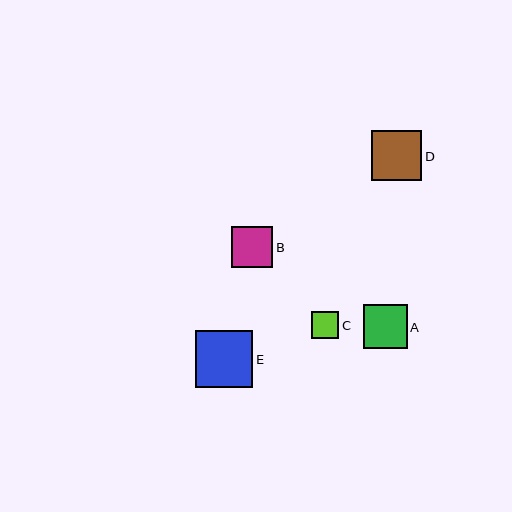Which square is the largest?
Square E is the largest with a size of approximately 57 pixels.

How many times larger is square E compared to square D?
Square E is approximately 1.1 times the size of square D.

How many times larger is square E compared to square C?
Square E is approximately 2.1 times the size of square C.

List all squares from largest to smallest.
From largest to smallest: E, D, A, B, C.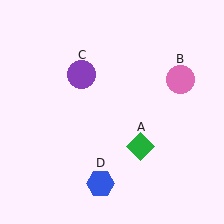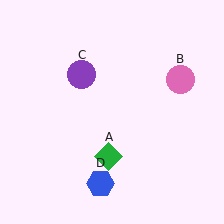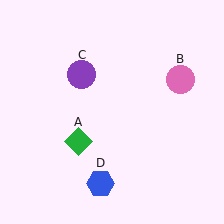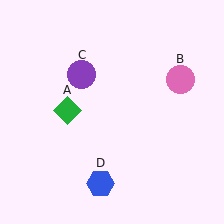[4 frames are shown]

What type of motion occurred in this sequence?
The green diamond (object A) rotated clockwise around the center of the scene.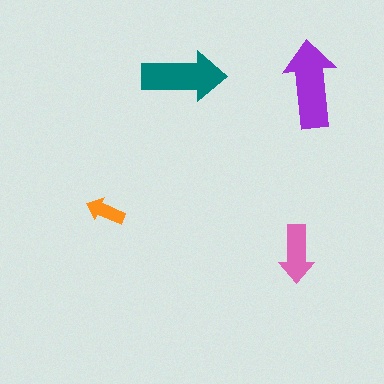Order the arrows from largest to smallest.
the purple one, the teal one, the pink one, the orange one.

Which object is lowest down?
The pink arrow is bottommost.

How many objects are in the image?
There are 4 objects in the image.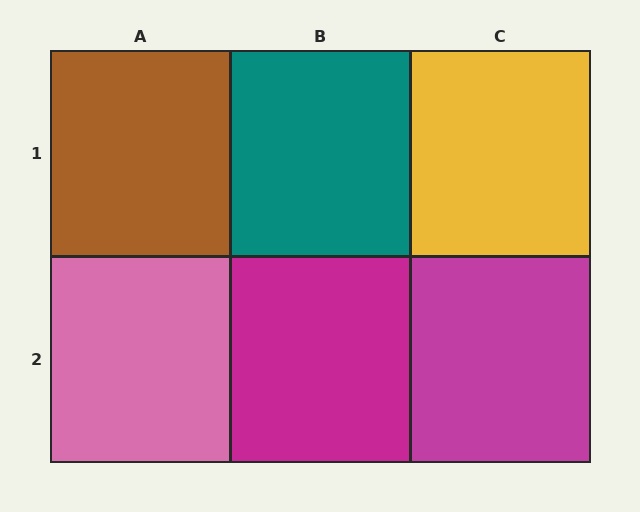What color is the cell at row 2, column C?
Magenta.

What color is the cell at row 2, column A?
Pink.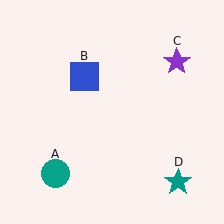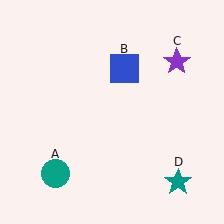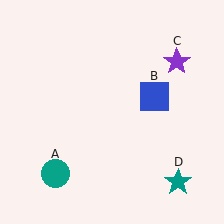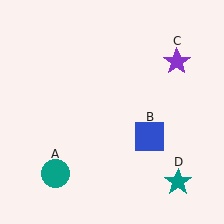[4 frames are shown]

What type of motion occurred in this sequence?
The blue square (object B) rotated clockwise around the center of the scene.